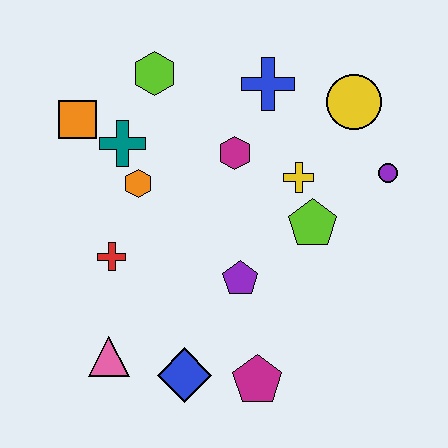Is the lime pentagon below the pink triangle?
No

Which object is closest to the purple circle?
The yellow circle is closest to the purple circle.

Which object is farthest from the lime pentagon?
The orange square is farthest from the lime pentagon.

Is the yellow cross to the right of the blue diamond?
Yes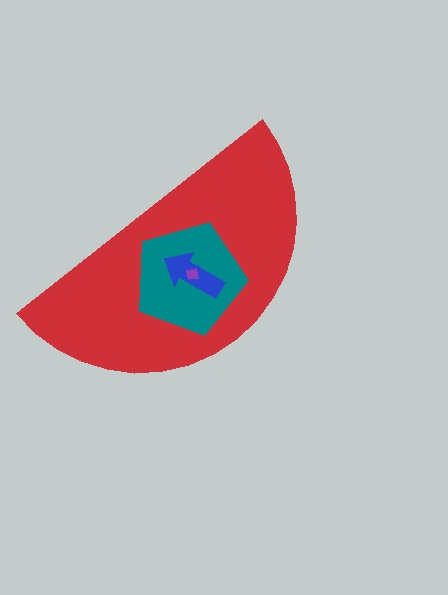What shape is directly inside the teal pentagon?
The blue arrow.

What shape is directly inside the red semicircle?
The teal pentagon.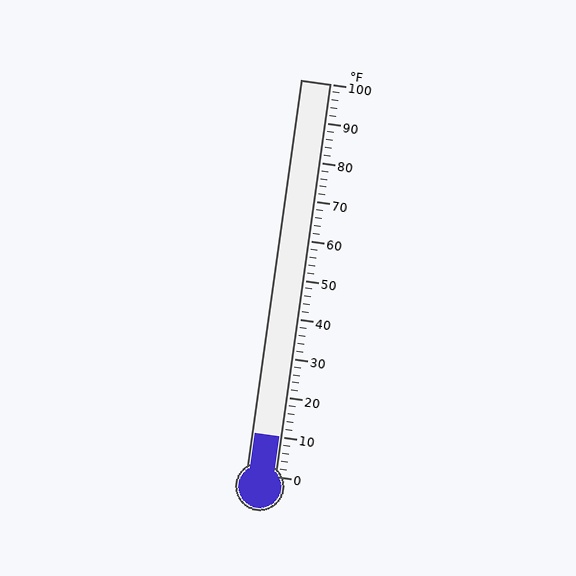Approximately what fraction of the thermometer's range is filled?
The thermometer is filled to approximately 10% of its range.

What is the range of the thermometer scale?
The thermometer scale ranges from 0°F to 100°F.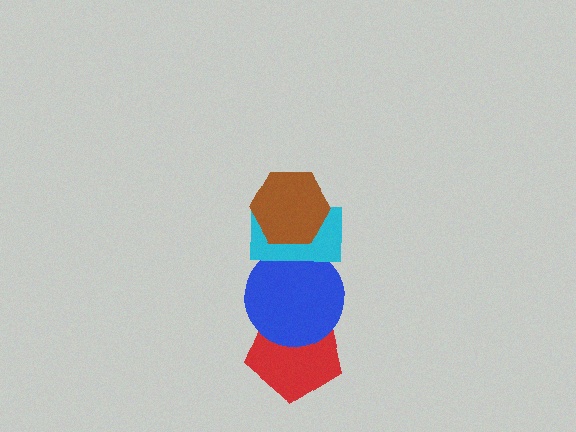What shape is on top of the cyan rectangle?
The brown hexagon is on top of the cyan rectangle.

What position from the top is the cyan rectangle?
The cyan rectangle is 2nd from the top.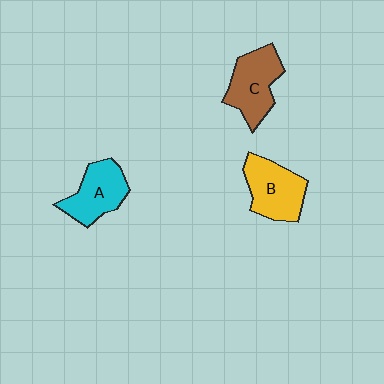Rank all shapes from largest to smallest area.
From largest to smallest: B (yellow), C (brown), A (cyan).